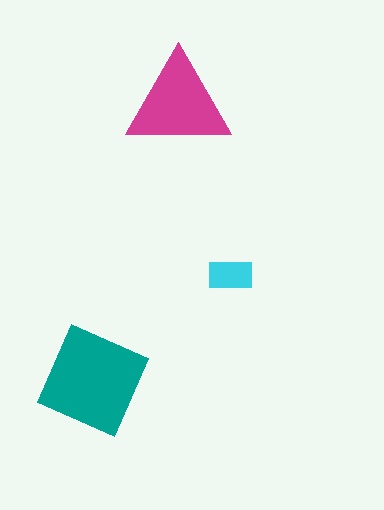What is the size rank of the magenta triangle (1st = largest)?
2nd.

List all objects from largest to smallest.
The teal diamond, the magenta triangle, the cyan rectangle.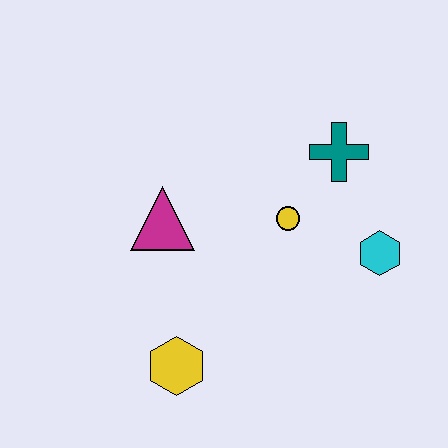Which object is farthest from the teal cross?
The yellow hexagon is farthest from the teal cross.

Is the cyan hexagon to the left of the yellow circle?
No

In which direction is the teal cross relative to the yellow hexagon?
The teal cross is above the yellow hexagon.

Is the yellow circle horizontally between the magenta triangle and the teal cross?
Yes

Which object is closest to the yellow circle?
The teal cross is closest to the yellow circle.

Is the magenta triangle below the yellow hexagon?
No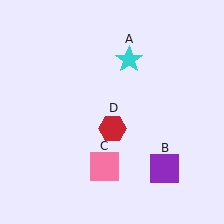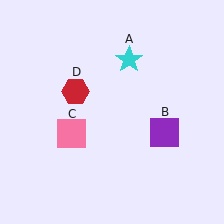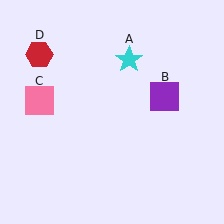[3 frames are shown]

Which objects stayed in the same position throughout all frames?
Cyan star (object A) remained stationary.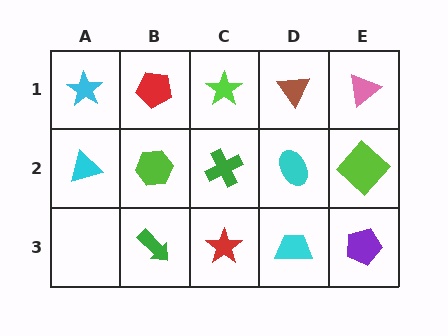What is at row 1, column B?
A red pentagon.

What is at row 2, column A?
A cyan triangle.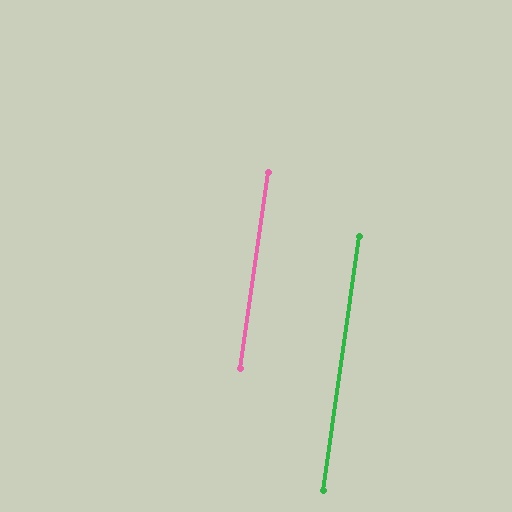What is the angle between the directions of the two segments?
Approximately 0 degrees.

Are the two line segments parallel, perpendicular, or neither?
Parallel — their directions differ by only 0.2°.